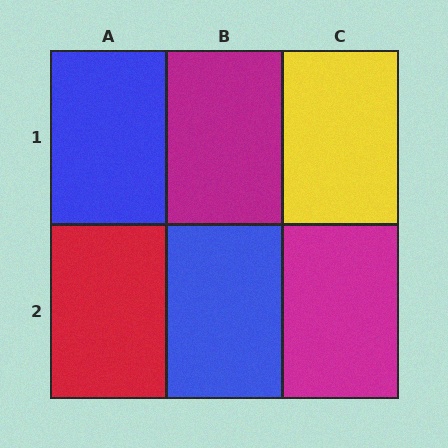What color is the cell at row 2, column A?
Red.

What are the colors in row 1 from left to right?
Blue, magenta, yellow.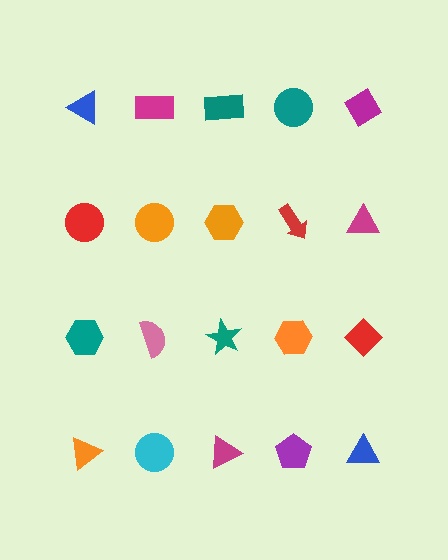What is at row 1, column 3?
A teal rectangle.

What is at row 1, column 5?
A magenta diamond.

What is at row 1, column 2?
A magenta rectangle.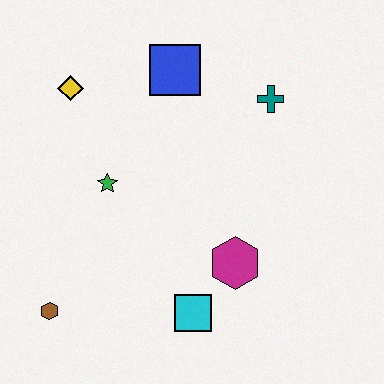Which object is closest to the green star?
The yellow diamond is closest to the green star.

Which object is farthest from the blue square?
The brown hexagon is farthest from the blue square.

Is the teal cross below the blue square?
Yes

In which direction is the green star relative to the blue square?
The green star is below the blue square.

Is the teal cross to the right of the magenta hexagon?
Yes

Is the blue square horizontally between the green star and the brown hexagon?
No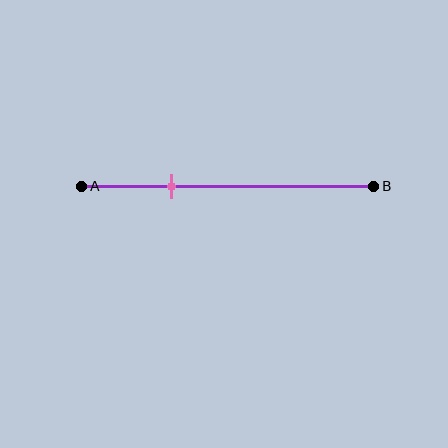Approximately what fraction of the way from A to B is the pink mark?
The pink mark is approximately 30% of the way from A to B.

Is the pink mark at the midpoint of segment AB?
No, the mark is at about 30% from A, not at the 50% midpoint.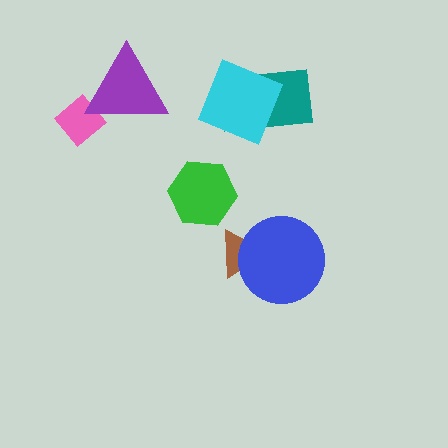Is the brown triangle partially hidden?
Yes, it is partially covered by another shape.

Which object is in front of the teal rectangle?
The cyan square is in front of the teal rectangle.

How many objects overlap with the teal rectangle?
1 object overlaps with the teal rectangle.